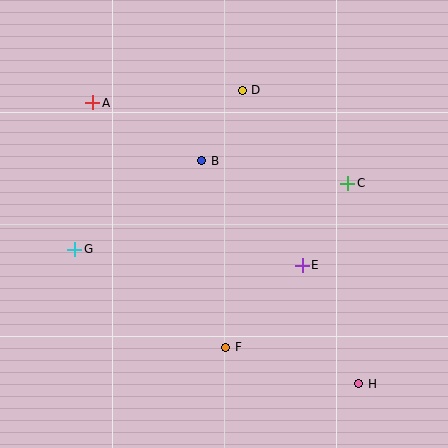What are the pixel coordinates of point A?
Point A is at (93, 103).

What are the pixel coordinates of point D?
Point D is at (242, 90).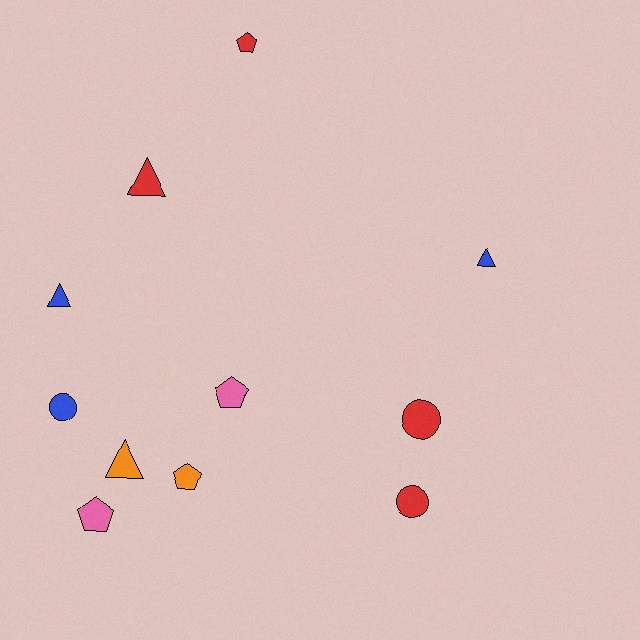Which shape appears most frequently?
Pentagon, with 4 objects.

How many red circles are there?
There are 2 red circles.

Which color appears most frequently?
Red, with 4 objects.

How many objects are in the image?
There are 11 objects.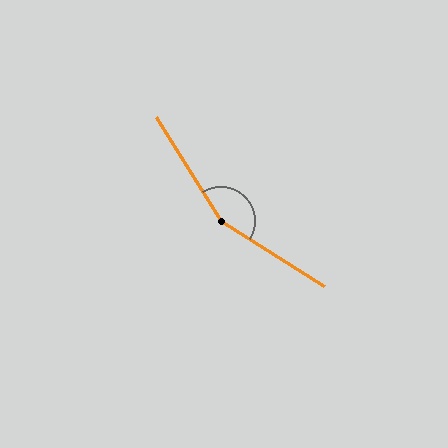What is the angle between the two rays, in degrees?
Approximately 154 degrees.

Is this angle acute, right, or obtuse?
It is obtuse.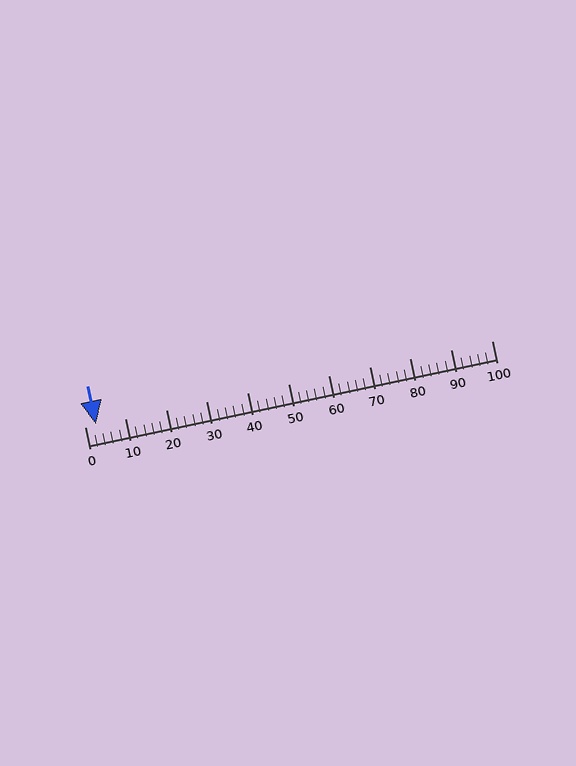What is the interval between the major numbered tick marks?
The major tick marks are spaced 10 units apart.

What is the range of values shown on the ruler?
The ruler shows values from 0 to 100.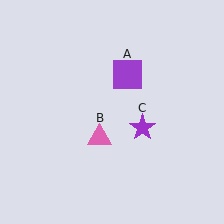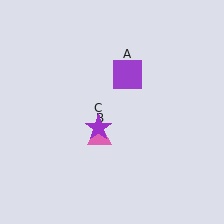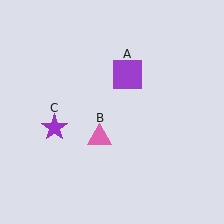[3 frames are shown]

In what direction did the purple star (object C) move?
The purple star (object C) moved left.